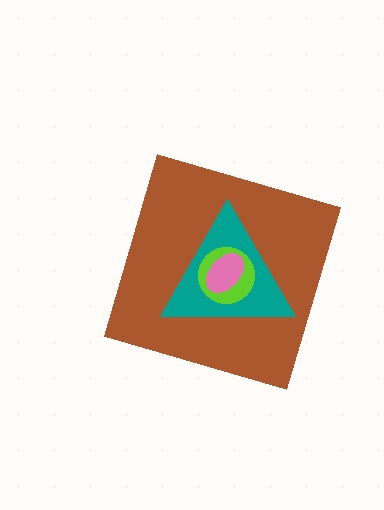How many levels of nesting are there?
4.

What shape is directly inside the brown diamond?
The teal triangle.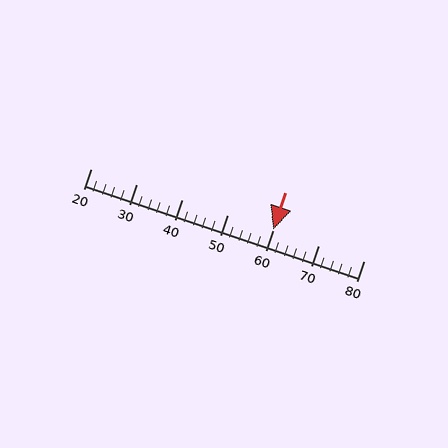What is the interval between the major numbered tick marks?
The major tick marks are spaced 10 units apart.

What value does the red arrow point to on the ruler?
The red arrow points to approximately 60.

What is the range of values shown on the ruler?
The ruler shows values from 20 to 80.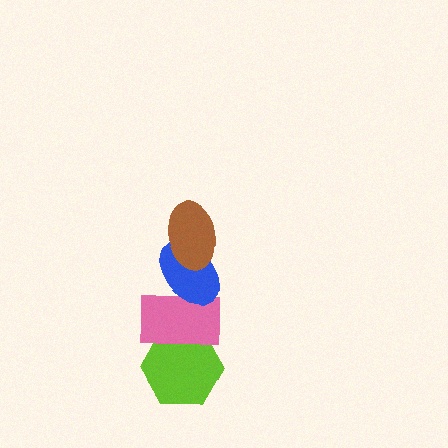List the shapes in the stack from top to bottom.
From top to bottom: the brown ellipse, the blue ellipse, the pink rectangle, the lime hexagon.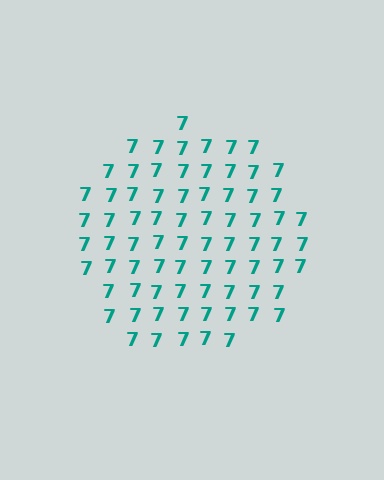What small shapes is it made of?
It is made of small digit 7's.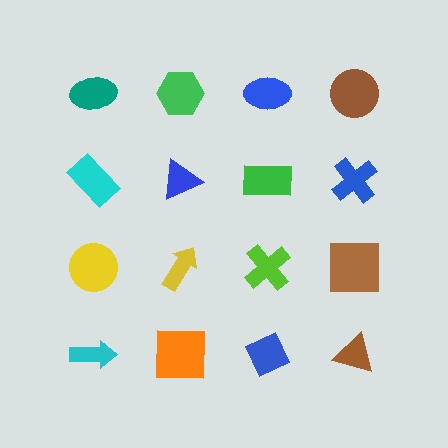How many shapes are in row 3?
4 shapes.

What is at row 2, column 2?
A blue triangle.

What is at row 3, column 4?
A brown square.